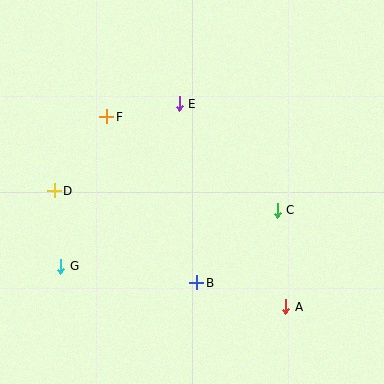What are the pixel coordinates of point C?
Point C is at (277, 210).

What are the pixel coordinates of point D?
Point D is at (54, 191).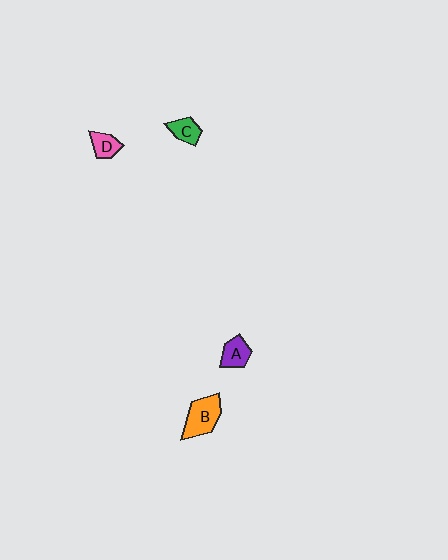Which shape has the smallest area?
Shape D (pink).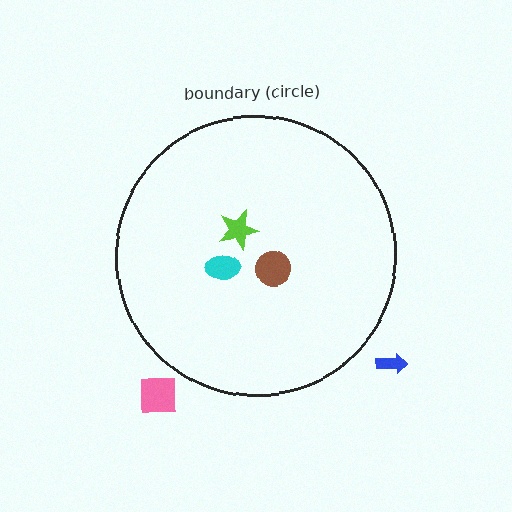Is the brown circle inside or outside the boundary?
Inside.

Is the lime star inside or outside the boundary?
Inside.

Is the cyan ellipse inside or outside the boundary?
Inside.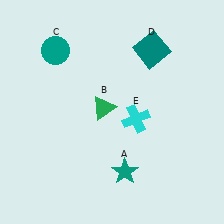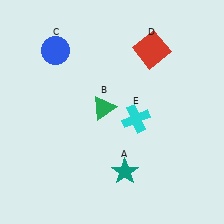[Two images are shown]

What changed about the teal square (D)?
In Image 1, D is teal. In Image 2, it changed to red.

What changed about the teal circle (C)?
In Image 1, C is teal. In Image 2, it changed to blue.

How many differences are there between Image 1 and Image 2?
There are 2 differences between the two images.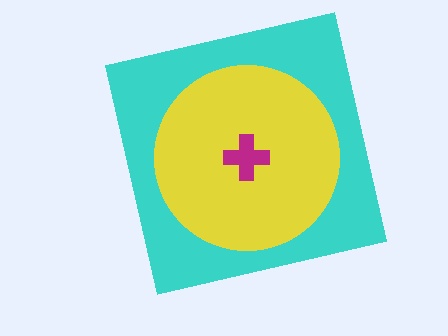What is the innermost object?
The magenta cross.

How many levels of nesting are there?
3.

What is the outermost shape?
The cyan square.